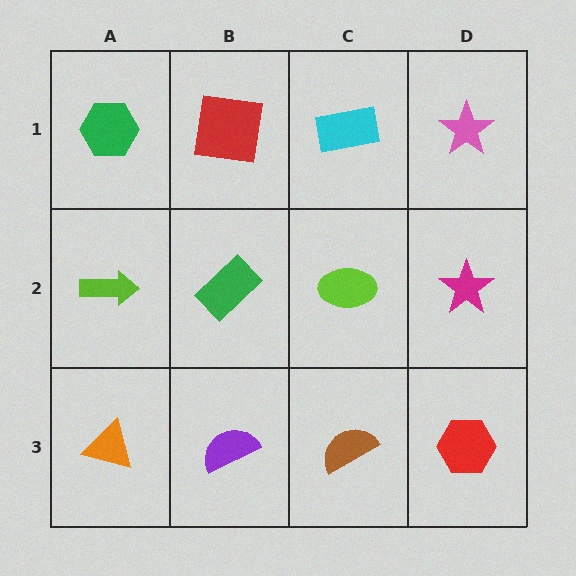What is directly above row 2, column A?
A green hexagon.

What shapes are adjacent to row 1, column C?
A lime ellipse (row 2, column C), a red square (row 1, column B), a pink star (row 1, column D).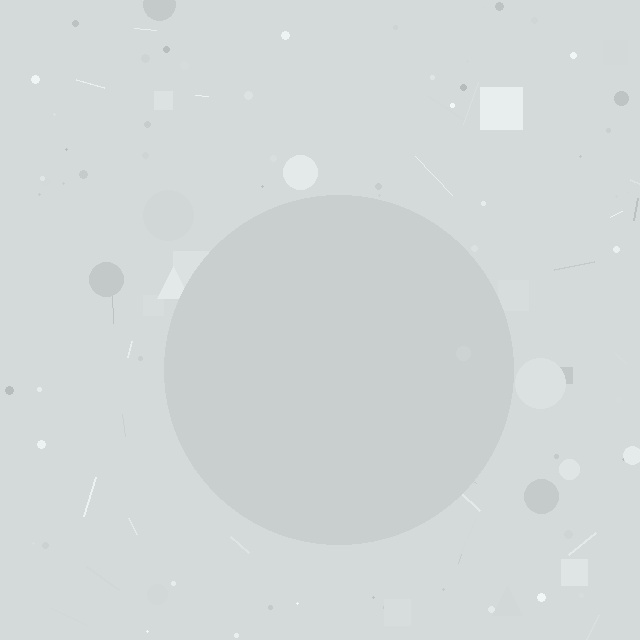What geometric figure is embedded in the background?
A circle is embedded in the background.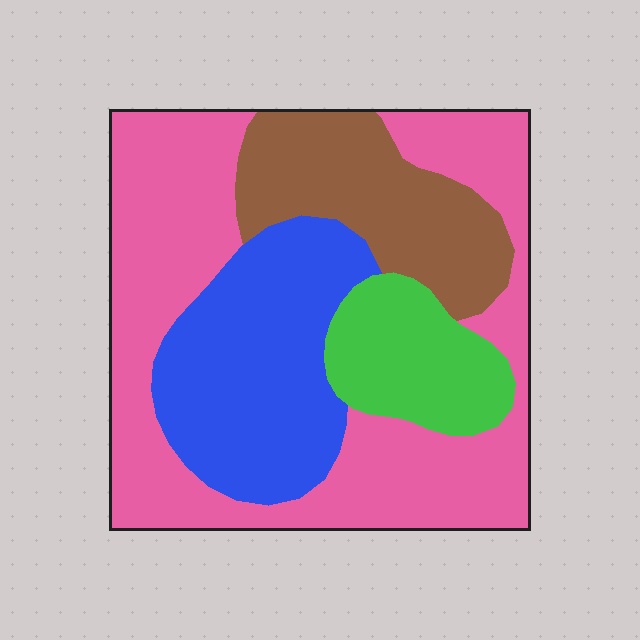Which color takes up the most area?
Pink, at roughly 45%.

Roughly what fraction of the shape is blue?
Blue takes up about one quarter (1/4) of the shape.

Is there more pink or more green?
Pink.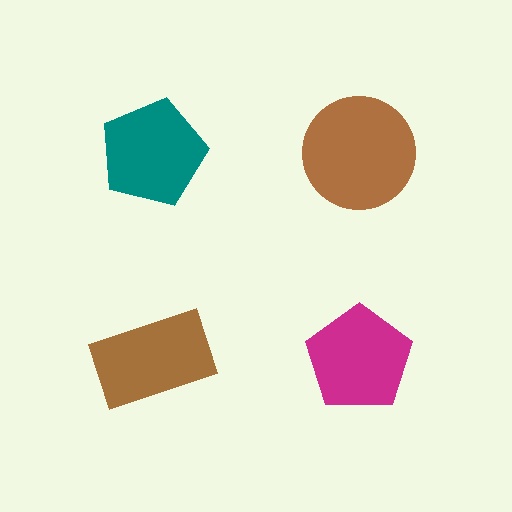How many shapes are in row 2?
2 shapes.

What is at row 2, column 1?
A brown rectangle.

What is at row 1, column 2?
A brown circle.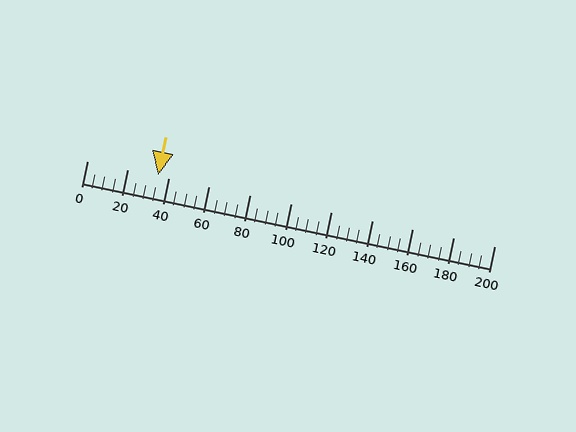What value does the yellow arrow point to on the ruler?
The yellow arrow points to approximately 35.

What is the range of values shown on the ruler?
The ruler shows values from 0 to 200.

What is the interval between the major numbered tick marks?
The major tick marks are spaced 20 units apart.